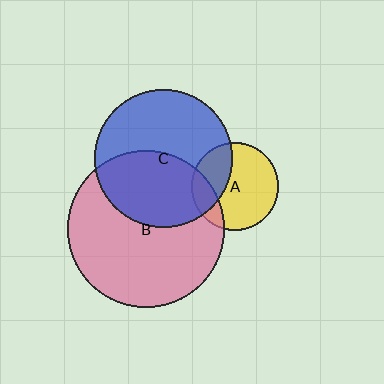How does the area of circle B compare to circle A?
Approximately 3.3 times.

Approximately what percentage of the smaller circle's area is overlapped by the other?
Approximately 20%.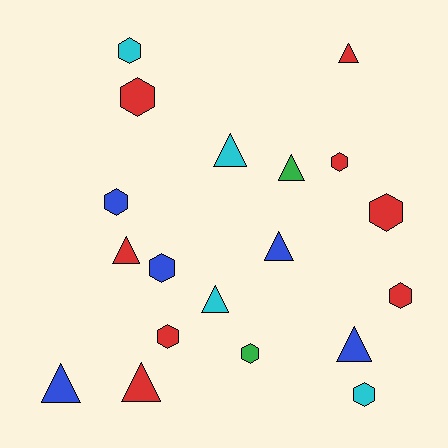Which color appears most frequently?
Red, with 8 objects.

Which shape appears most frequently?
Hexagon, with 10 objects.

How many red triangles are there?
There are 3 red triangles.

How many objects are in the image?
There are 19 objects.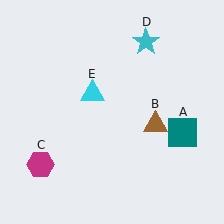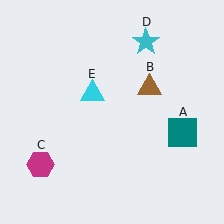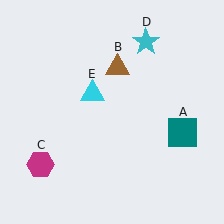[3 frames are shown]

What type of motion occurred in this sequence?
The brown triangle (object B) rotated counterclockwise around the center of the scene.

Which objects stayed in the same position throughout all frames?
Teal square (object A) and magenta hexagon (object C) and cyan star (object D) and cyan triangle (object E) remained stationary.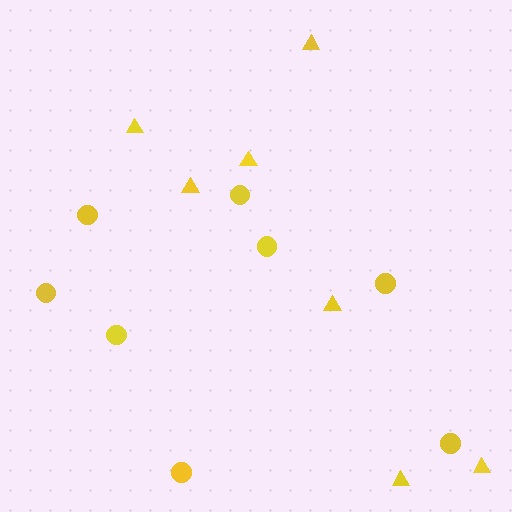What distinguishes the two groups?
There are 2 groups: one group of circles (8) and one group of triangles (7).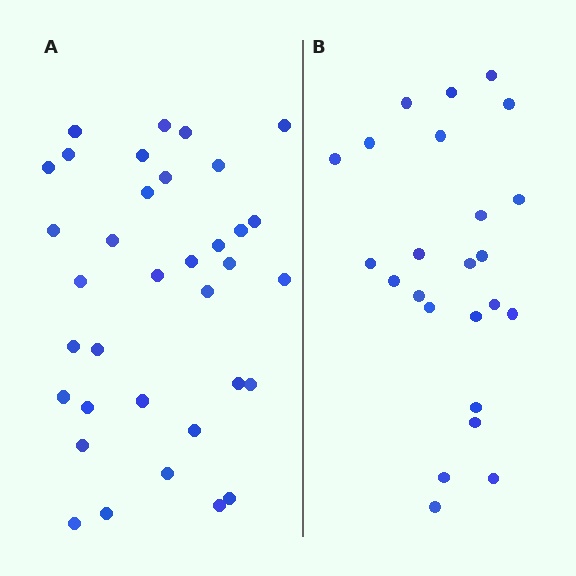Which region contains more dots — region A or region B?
Region A (the left region) has more dots.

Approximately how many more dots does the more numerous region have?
Region A has roughly 12 or so more dots than region B.